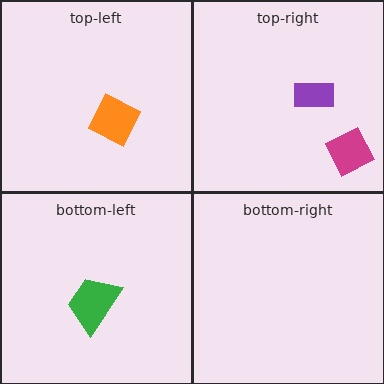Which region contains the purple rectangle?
The top-right region.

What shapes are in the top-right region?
The purple rectangle, the magenta diamond.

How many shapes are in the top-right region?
2.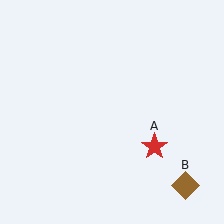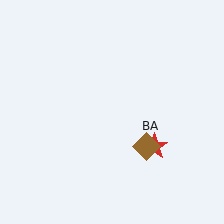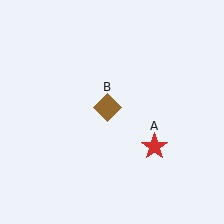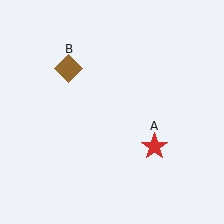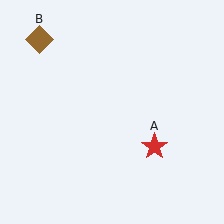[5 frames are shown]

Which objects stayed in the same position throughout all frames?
Red star (object A) remained stationary.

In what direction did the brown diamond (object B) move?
The brown diamond (object B) moved up and to the left.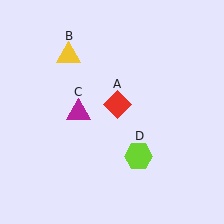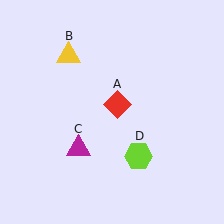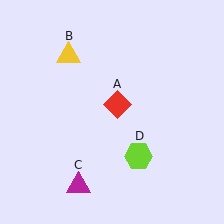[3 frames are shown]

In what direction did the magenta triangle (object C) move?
The magenta triangle (object C) moved down.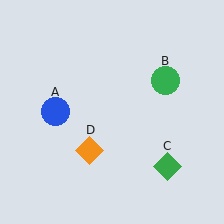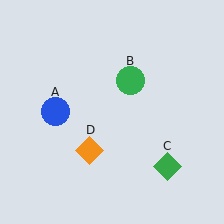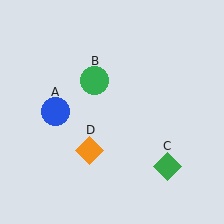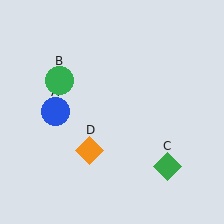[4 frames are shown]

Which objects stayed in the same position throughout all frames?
Blue circle (object A) and green diamond (object C) and orange diamond (object D) remained stationary.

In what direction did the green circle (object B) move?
The green circle (object B) moved left.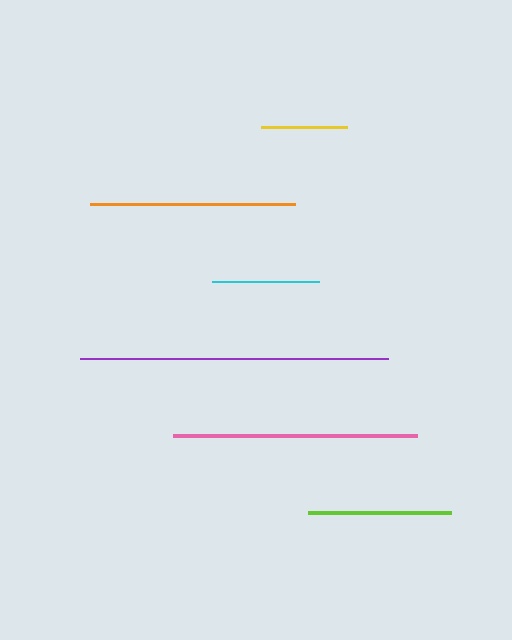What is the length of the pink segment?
The pink segment is approximately 244 pixels long.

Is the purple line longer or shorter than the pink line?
The purple line is longer than the pink line.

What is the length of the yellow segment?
The yellow segment is approximately 86 pixels long.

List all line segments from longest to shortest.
From longest to shortest: purple, pink, orange, lime, cyan, yellow.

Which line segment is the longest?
The purple line is the longest at approximately 308 pixels.